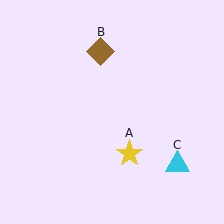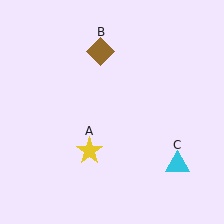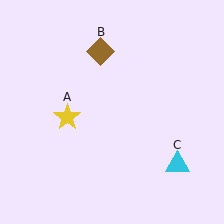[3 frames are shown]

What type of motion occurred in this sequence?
The yellow star (object A) rotated clockwise around the center of the scene.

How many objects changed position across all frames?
1 object changed position: yellow star (object A).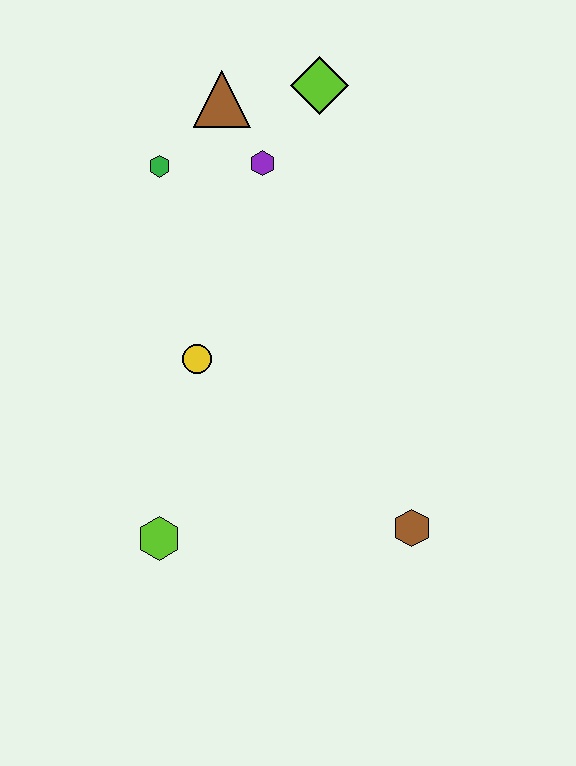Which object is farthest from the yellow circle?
The lime diamond is farthest from the yellow circle.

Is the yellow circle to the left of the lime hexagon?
No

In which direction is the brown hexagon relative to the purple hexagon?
The brown hexagon is below the purple hexagon.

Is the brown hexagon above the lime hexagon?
Yes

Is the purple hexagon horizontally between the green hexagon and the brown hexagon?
Yes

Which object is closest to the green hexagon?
The brown triangle is closest to the green hexagon.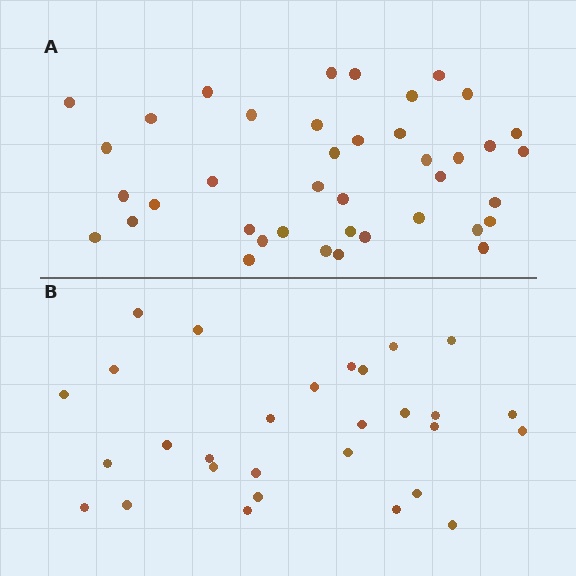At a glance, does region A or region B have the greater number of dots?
Region A (the top region) has more dots.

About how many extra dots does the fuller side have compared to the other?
Region A has roughly 12 or so more dots than region B.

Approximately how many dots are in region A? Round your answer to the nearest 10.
About 40 dots.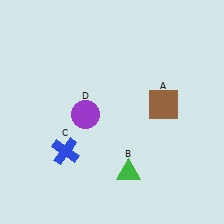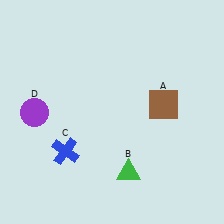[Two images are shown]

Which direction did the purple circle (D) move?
The purple circle (D) moved left.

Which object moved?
The purple circle (D) moved left.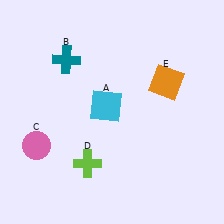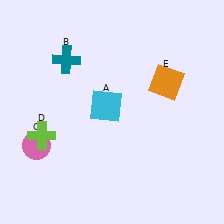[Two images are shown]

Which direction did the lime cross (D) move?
The lime cross (D) moved left.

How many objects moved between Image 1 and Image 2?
1 object moved between the two images.